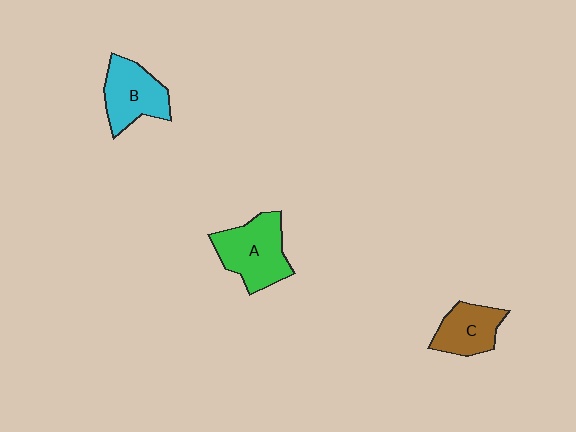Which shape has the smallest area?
Shape C (brown).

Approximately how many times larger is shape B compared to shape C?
Approximately 1.2 times.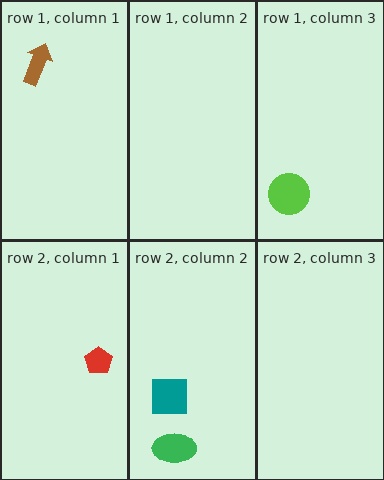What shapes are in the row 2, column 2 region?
The green ellipse, the teal square.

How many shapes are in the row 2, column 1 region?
1.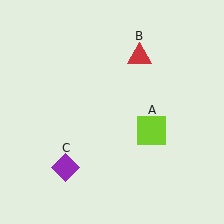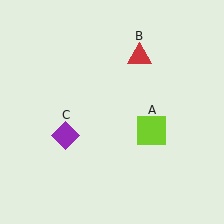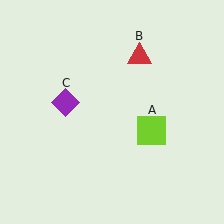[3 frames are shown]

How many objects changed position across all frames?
1 object changed position: purple diamond (object C).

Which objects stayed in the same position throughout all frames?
Lime square (object A) and red triangle (object B) remained stationary.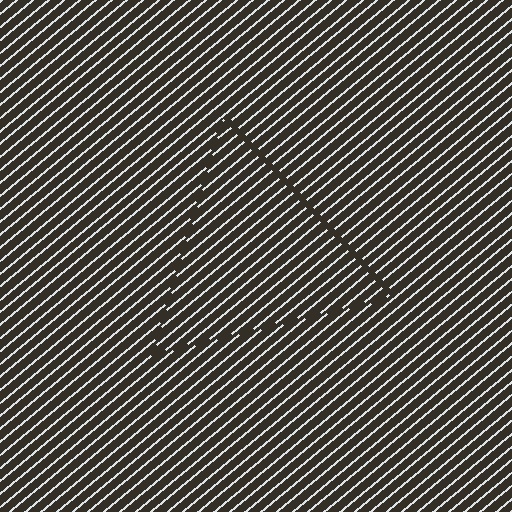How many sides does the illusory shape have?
3 sides — the line-ends trace a triangle.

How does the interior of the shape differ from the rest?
The interior of the shape contains the same grating, shifted by half a period — the contour is defined by the phase discontinuity where line-ends from the inner and outer gratings abut.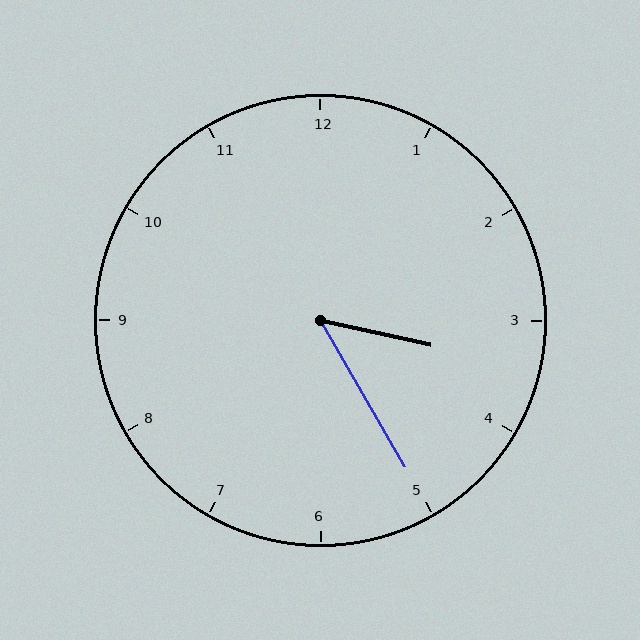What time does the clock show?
3:25.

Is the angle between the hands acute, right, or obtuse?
It is acute.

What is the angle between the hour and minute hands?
Approximately 48 degrees.